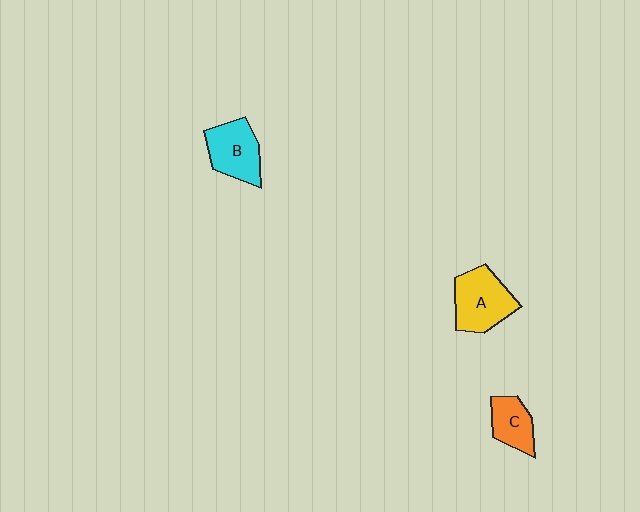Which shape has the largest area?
Shape A (yellow).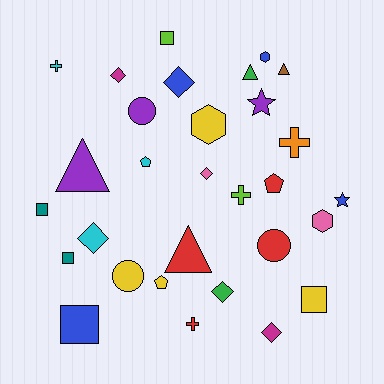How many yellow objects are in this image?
There are 4 yellow objects.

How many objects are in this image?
There are 30 objects.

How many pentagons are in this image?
There are 3 pentagons.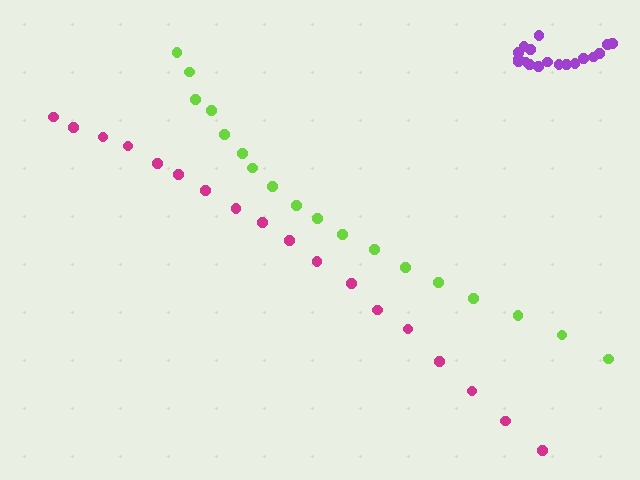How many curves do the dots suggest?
There are 3 distinct paths.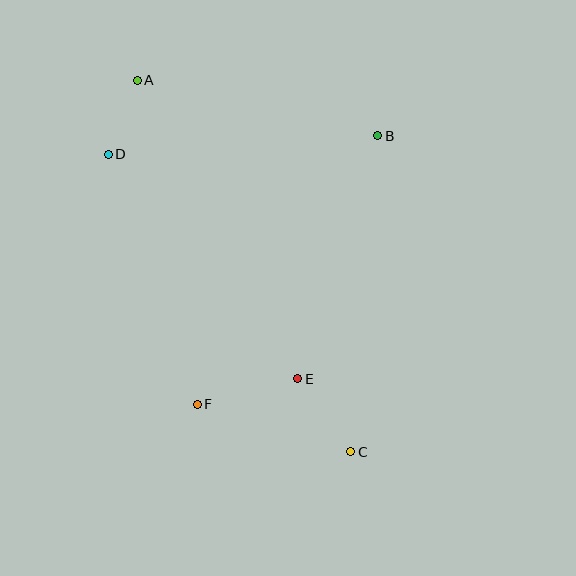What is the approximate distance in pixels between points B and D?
The distance between B and D is approximately 270 pixels.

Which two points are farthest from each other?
Points A and C are farthest from each other.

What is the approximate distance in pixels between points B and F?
The distance between B and F is approximately 323 pixels.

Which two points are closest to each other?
Points A and D are closest to each other.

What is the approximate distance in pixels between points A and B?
The distance between A and B is approximately 247 pixels.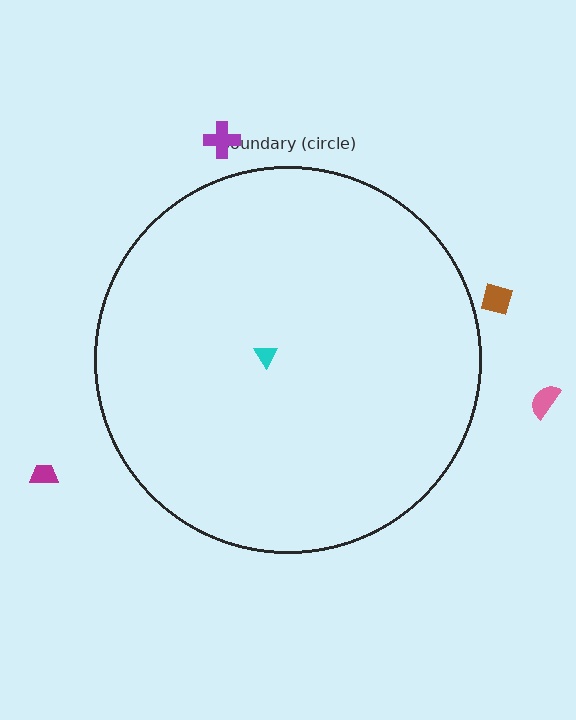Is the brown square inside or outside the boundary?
Outside.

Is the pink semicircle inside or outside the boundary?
Outside.